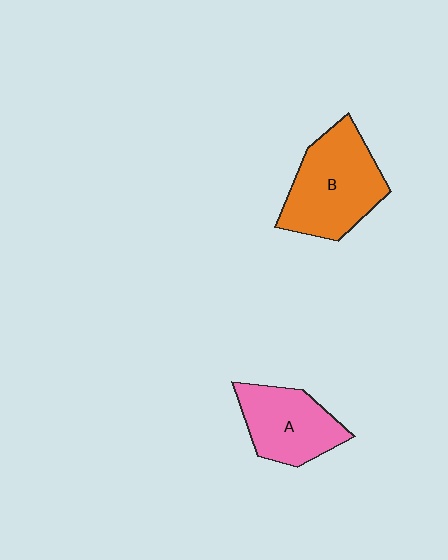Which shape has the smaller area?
Shape A (pink).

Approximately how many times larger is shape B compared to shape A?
Approximately 1.3 times.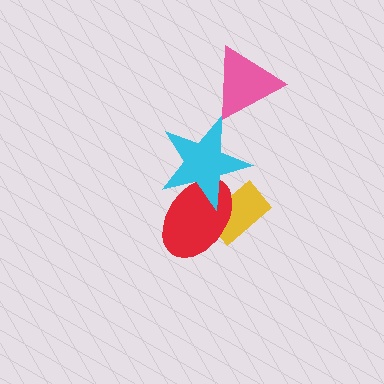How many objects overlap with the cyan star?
2 objects overlap with the cyan star.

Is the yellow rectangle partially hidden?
Yes, it is partially covered by another shape.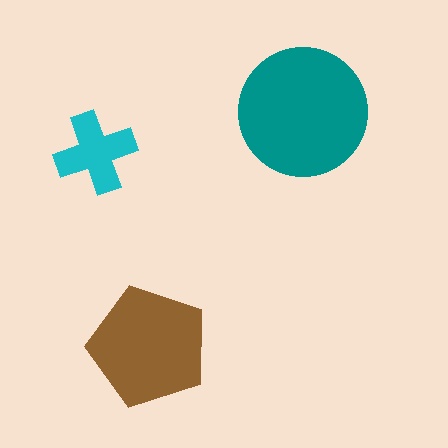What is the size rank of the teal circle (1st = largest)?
1st.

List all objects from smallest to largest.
The cyan cross, the brown pentagon, the teal circle.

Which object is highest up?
The teal circle is topmost.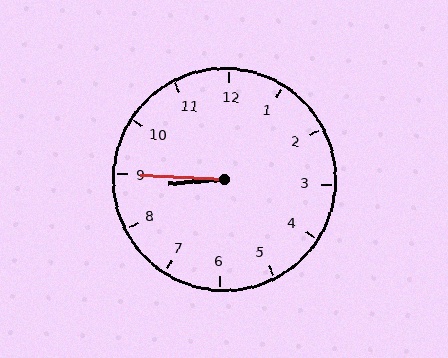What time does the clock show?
8:45.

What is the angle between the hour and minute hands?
Approximately 8 degrees.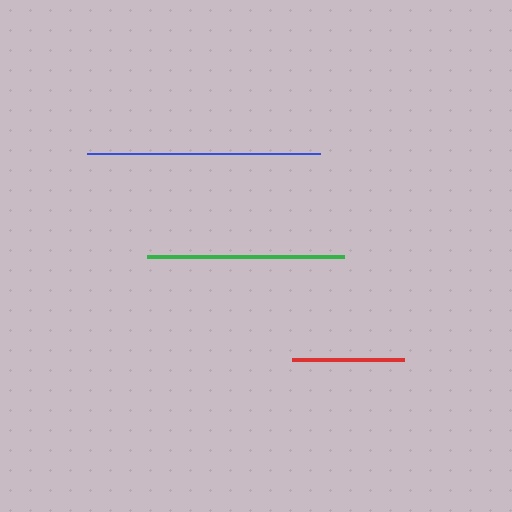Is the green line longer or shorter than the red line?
The green line is longer than the red line.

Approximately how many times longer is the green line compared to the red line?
The green line is approximately 1.8 times the length of the red line.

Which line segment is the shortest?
The red line is the shortest at approximately 112 pixels.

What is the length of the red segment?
The red segment is approximately 112 pixels long.